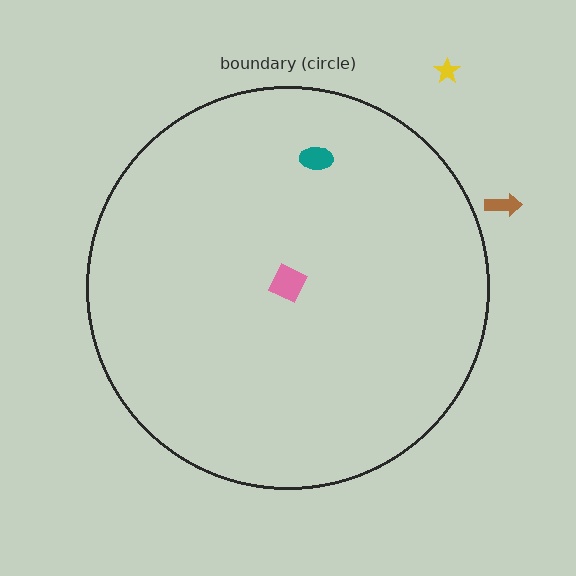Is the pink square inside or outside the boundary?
Inside.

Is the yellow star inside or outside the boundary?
Outside.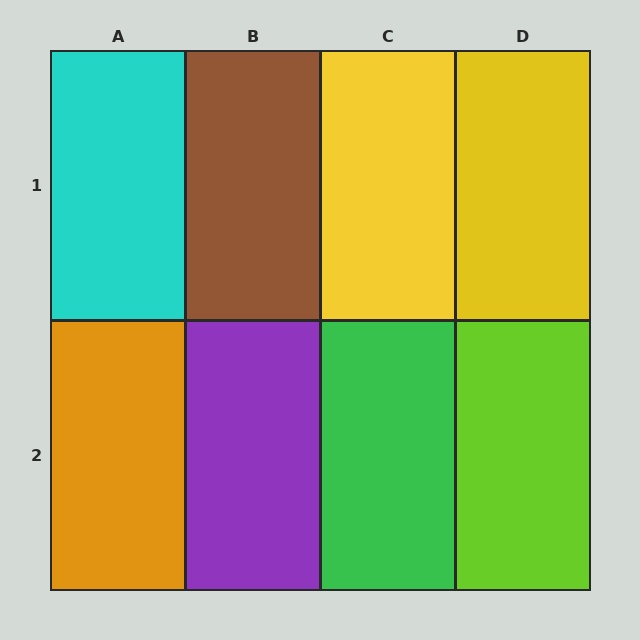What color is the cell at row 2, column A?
Orange.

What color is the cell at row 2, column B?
Purple.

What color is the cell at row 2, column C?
Green.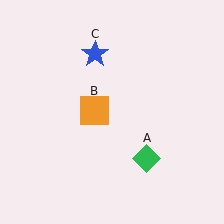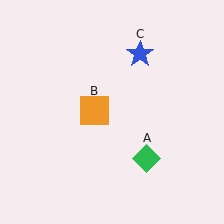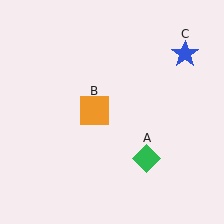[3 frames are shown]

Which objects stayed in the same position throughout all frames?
Green diamond (object A) and orange square (object B) remained stationary.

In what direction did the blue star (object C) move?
The blue star (object C) moved right.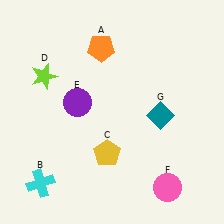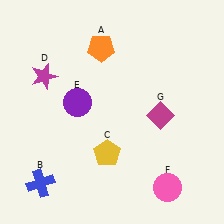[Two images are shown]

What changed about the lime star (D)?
In Image 1, D is lime. In Image 2, it changed to magenta.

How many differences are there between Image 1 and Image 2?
There are 3 differences between the two images.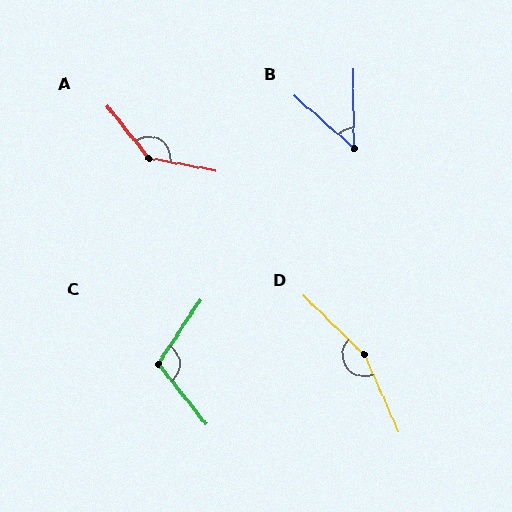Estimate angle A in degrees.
Approximately 139 degrees.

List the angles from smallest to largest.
B (48°), C (108°), A (139°), D (159°).